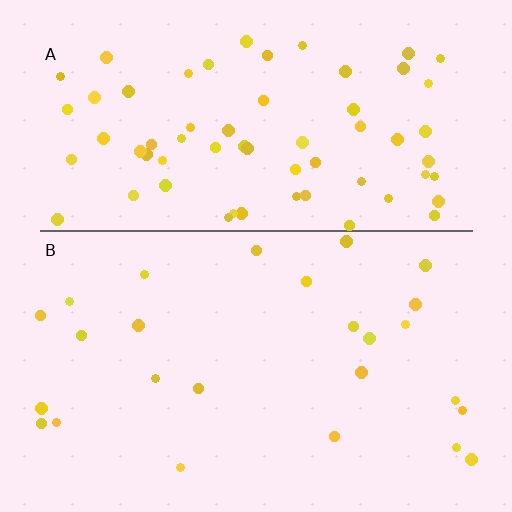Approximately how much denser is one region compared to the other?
Approximately 2.6× — region A over region B.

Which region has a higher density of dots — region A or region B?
A (the top).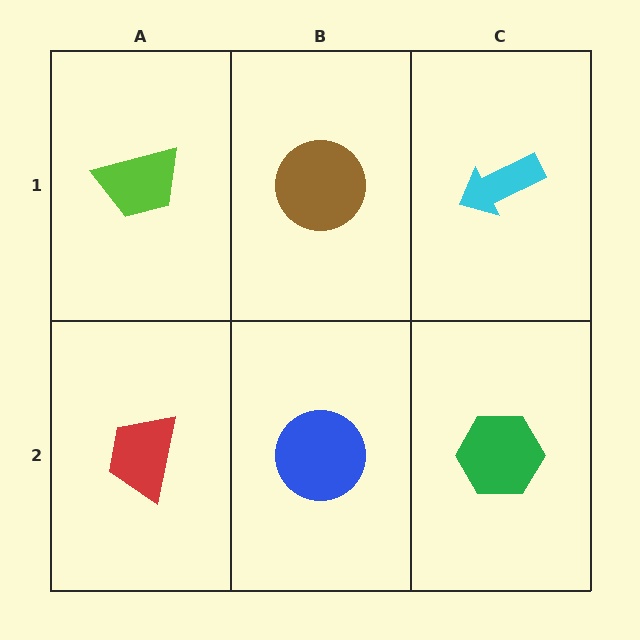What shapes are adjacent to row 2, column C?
A cyan arrow (row 1, column C), a blue circle (row 2, column B).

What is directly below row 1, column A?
A red trapezoid.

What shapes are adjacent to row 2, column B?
A brown circle (row 1, column B), a red trapezoid (row 2, column A), a green hexagon (row 2, column C).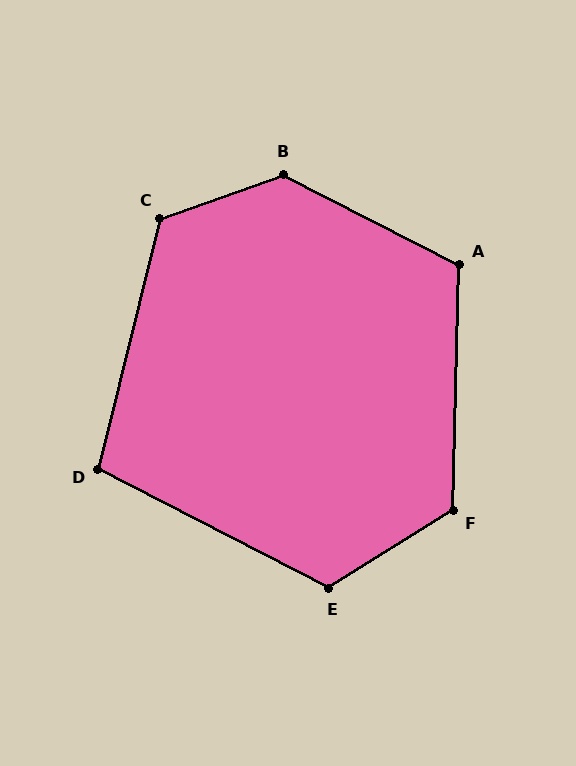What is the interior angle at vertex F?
Approximately 123 degrees (obtuse).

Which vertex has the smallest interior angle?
D, at approximately 103 degrees.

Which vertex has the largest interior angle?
B, at approximately 133 degrees.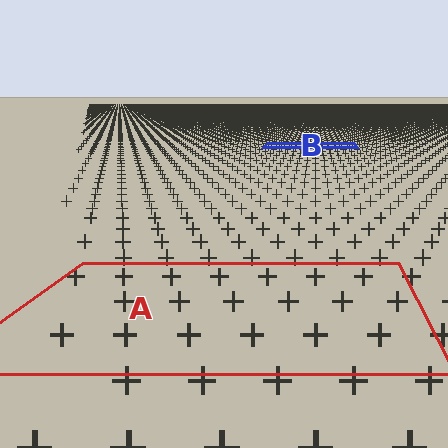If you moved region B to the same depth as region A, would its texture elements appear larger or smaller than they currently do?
They would appear larger. At a closer depth, the same texture elements are projected at a bigger on-screen size.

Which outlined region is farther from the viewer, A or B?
Region B is farther from the viewer — the texture elements inside it appear smaller and more densely packed.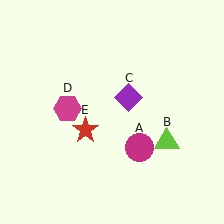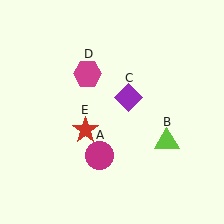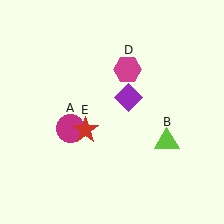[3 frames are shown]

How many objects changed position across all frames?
2 objects changed position: magenta circle (object A), magenta hexagon (object D).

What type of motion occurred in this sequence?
The magenta circle (object A), magenta hexagon (object D) rotated clockwise around the center of the scene.